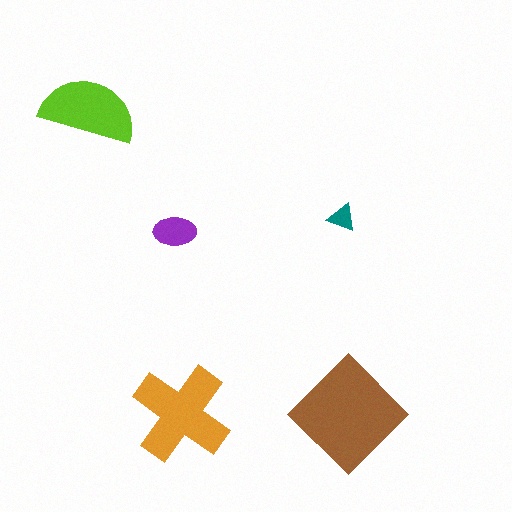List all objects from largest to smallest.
The brown diamond, the orange cross, the lime semicircle, the purple ellipse, the teal triangle.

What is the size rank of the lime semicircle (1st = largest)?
3rd.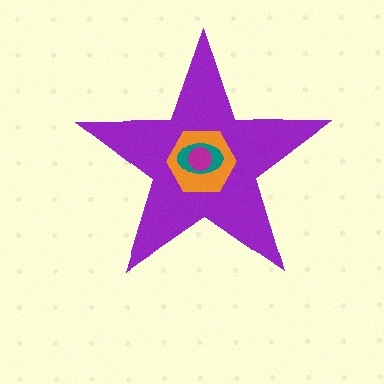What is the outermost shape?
The purple star.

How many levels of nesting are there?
4.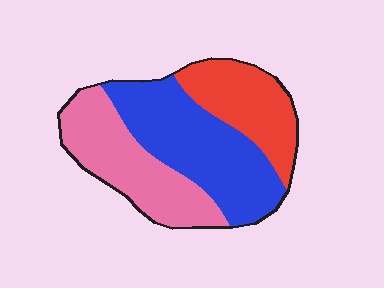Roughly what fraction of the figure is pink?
Pink covers around 35% of the figure.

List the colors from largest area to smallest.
From largest to smallest: blue, pink, red.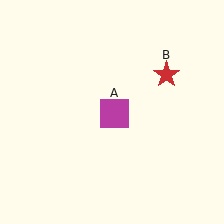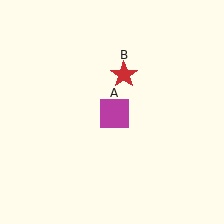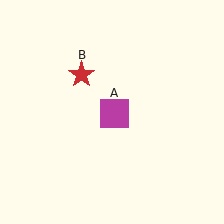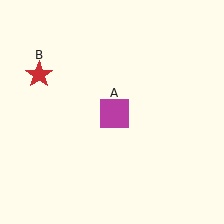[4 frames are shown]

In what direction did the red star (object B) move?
The red star (object B) moved left.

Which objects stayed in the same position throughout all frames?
Magenta square (object A) remained stationary.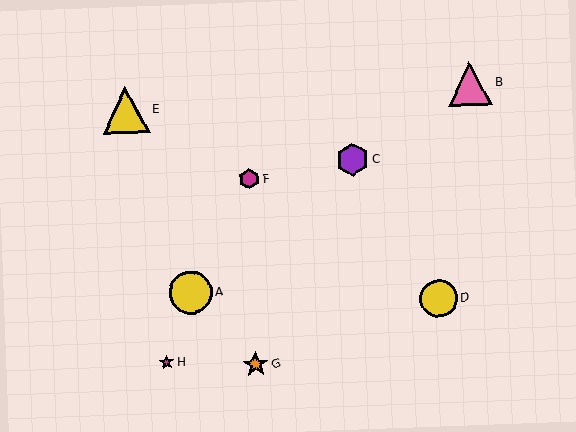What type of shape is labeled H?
Shape H is a magenta star.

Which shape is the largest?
The yellow triangle (labeled E) is the largest.